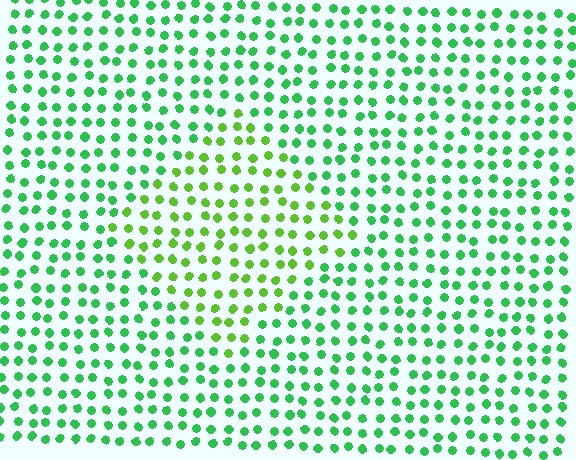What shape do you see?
I see a diamond.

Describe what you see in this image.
The image is filled with small green elements in a uniform arrangement. A diamond-shaped region is visible where the elements are tinted to a slightly different hue, forming a subtle color boundary.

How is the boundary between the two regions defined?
The boundary is defined purely by a slight shift in hue (about 33 degrees). Spacing, size, and orientation are identical on both sides.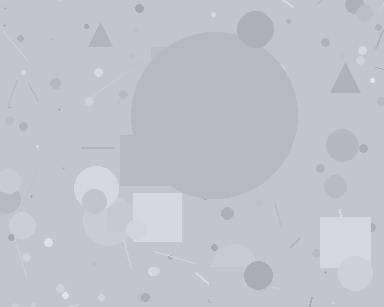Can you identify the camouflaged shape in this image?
The camouflaged shape is a circle.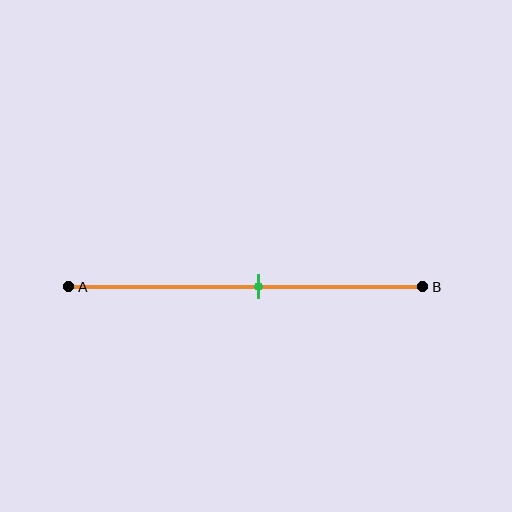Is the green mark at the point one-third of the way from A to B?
No, the mark is at about 55% from A, not at the 33% one-third point.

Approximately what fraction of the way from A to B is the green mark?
The green mark is approximately 55% of the way from A to B.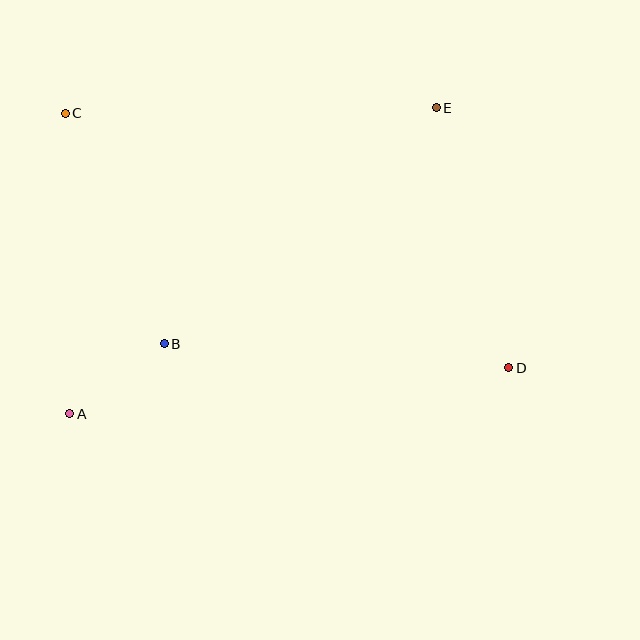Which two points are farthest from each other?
Points C and D are farthest from each other.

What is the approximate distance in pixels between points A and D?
The distance between A and D is approximately 441 pixels.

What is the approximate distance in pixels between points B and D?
The distance between B and D is approximately 345 pixels.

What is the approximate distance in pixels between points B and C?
The distance between B and C is approximately 250 pixels.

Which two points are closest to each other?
Points A and B are closest to each other.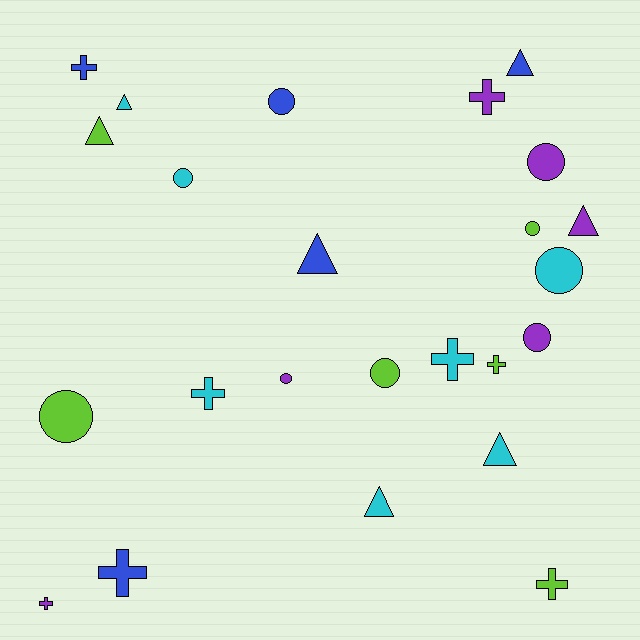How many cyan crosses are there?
There are 2 cyan crosses.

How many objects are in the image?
There are 24 objects.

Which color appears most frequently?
Cyan, with 7 objects.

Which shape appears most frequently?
Circle, with 9 objects.